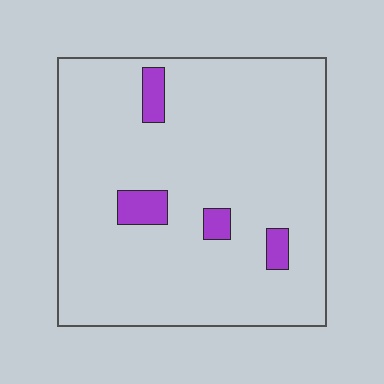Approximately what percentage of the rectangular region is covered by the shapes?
Approximately 5%.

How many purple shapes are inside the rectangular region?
4.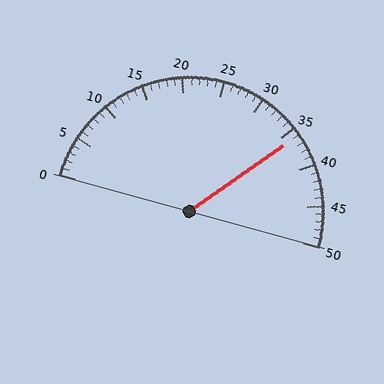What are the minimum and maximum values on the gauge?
The gauge ranges from 0 to 50.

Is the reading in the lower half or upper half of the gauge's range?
The reading is in the upper half of the range (0 to 50).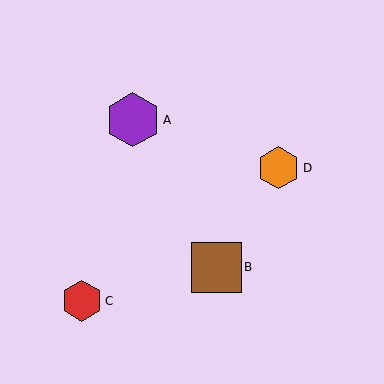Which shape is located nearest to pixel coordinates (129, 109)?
The purple hexagon (labeled A) at (133, 120) is nearest to that location.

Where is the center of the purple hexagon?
The center of the purple hexagon is at (133, 120).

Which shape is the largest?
The purple hexagon (labeled A) is the largest.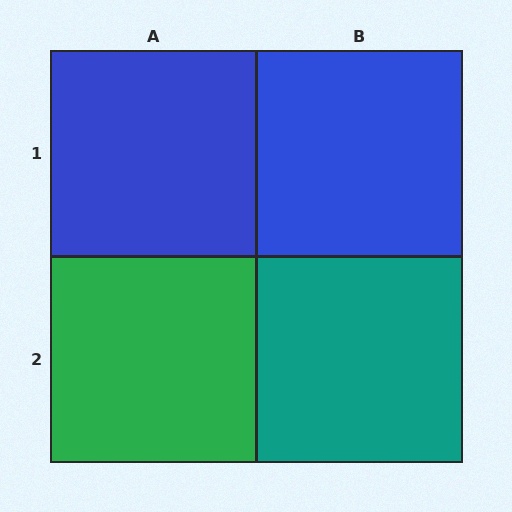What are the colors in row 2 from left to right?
Green, teal.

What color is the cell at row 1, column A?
Blue.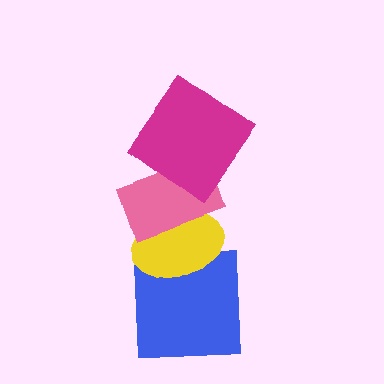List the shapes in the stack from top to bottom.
From top to bottom: the magenta diamond, the pink rectangle, the yellow ellipse, the blue square.